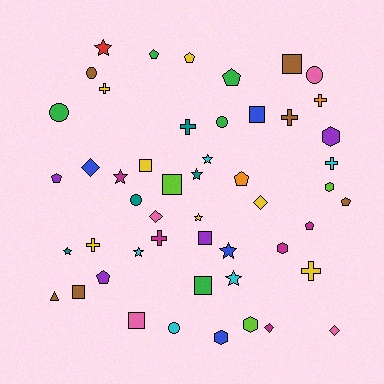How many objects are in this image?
There are 50 objects.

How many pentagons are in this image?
There are 8 pentagons.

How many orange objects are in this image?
There are 2 orange objects.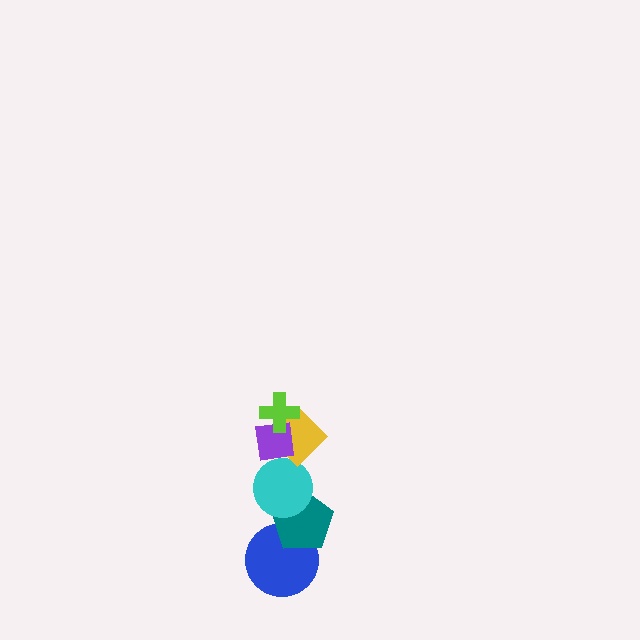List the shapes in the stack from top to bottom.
From top to bottom: the lime cross, the purple square, the yellow diamond, the cyan circle, the teal pentagon, the blue circle.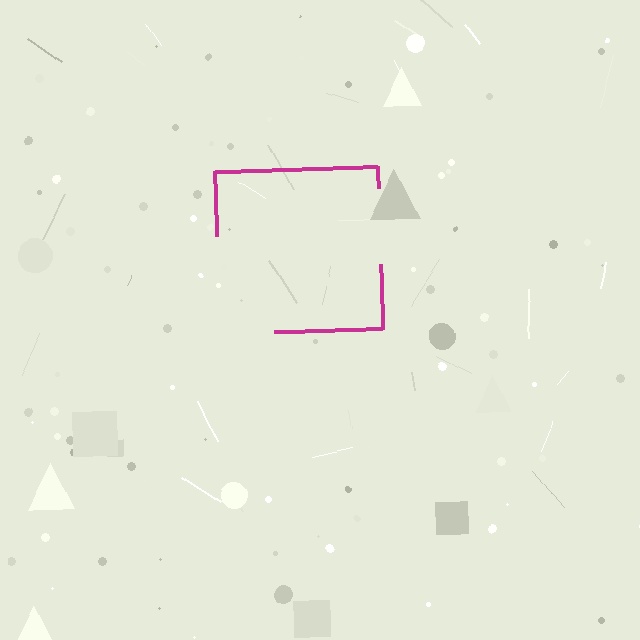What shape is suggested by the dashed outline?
The dashed outline suggests a square.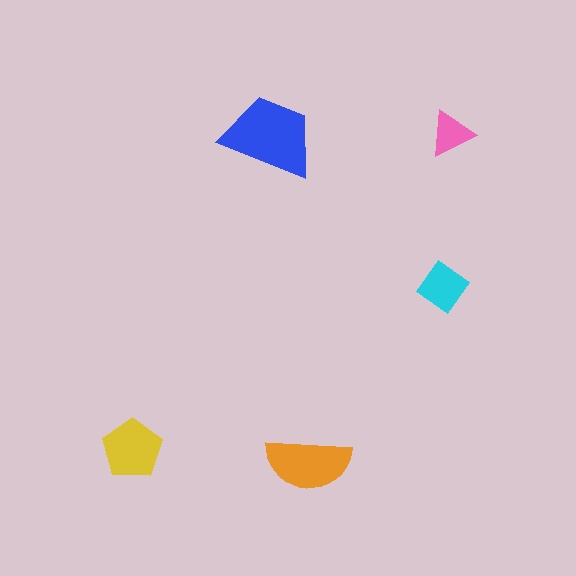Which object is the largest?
The blue trapezoid.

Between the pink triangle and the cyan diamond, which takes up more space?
The cyan diamond.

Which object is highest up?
The blue trapezoid is topmost.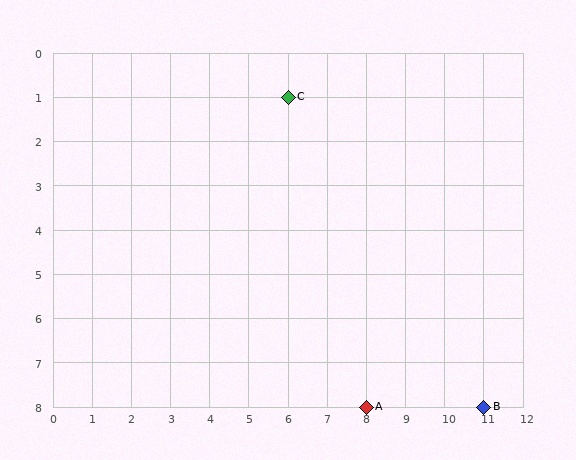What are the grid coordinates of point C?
Point C is at grid coordinates (6, 1).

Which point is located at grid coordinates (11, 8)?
Point B is at (11, 8).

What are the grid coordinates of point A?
Point A is at grid coordinates (8, 8).